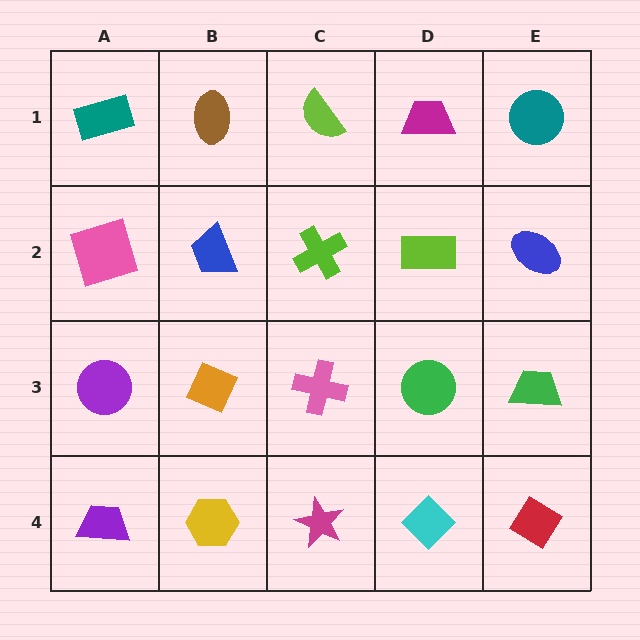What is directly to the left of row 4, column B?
A purple trapezoid.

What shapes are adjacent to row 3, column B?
A blue trapezoid (row 2, column B), a yellow hexagon (row 4, column B), a purple circle (row 3, column A), a pink cross (row 3, column C).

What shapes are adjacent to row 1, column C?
A lime cross (row 2, column C), a brown ellipse (row 1, column B), a magenta trapezoid (row 1, column D).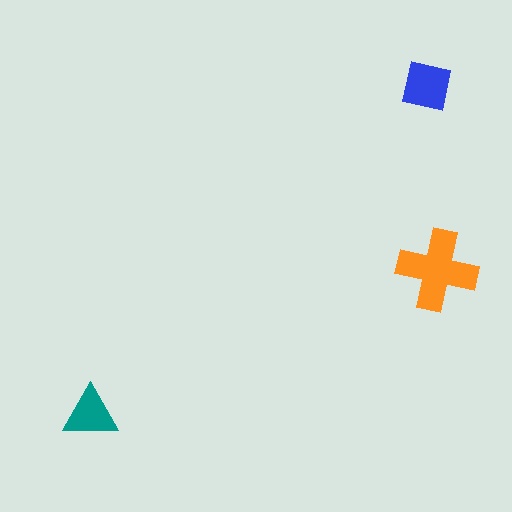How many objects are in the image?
There are 3 objects in the image.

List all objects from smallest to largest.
The teal triangle, the blue square, the orange cross.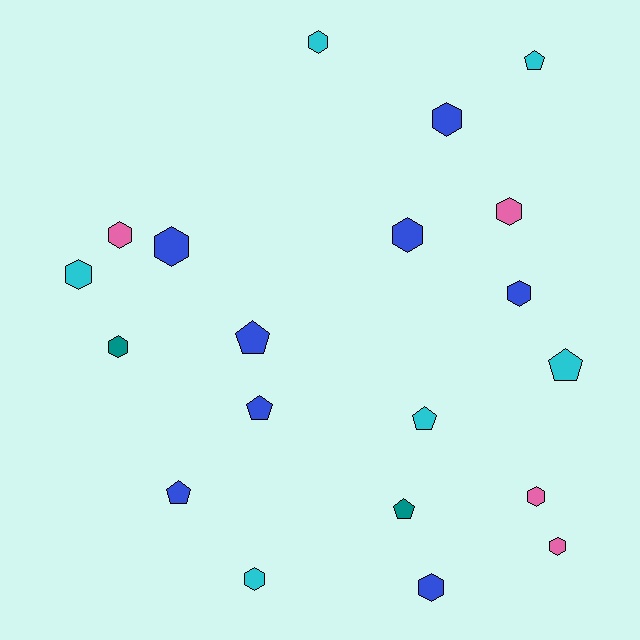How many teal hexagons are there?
There is 1 teal hexagon.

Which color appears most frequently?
Blue, with 8 objects.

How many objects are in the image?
There are 20 objects.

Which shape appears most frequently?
Hexagon, with 13 objects.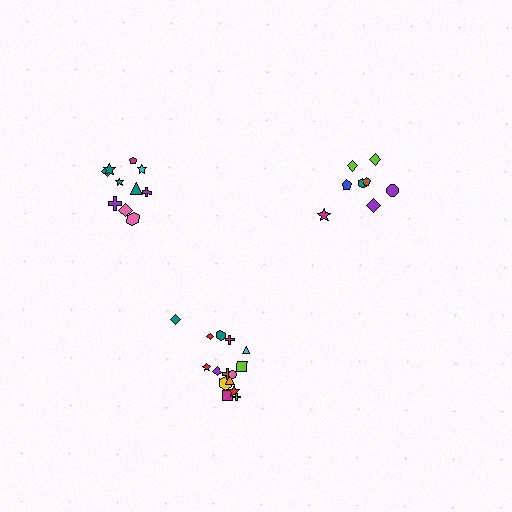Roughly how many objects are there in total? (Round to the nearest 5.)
Roughly 35 objects in total.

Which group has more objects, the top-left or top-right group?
The top-left group.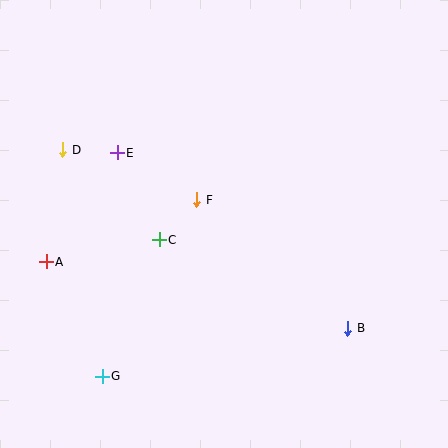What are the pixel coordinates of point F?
Point F is at (197, 200).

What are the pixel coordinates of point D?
Point D is at (63, 150).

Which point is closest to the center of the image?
Point F at (197, 200) is closest to the center.